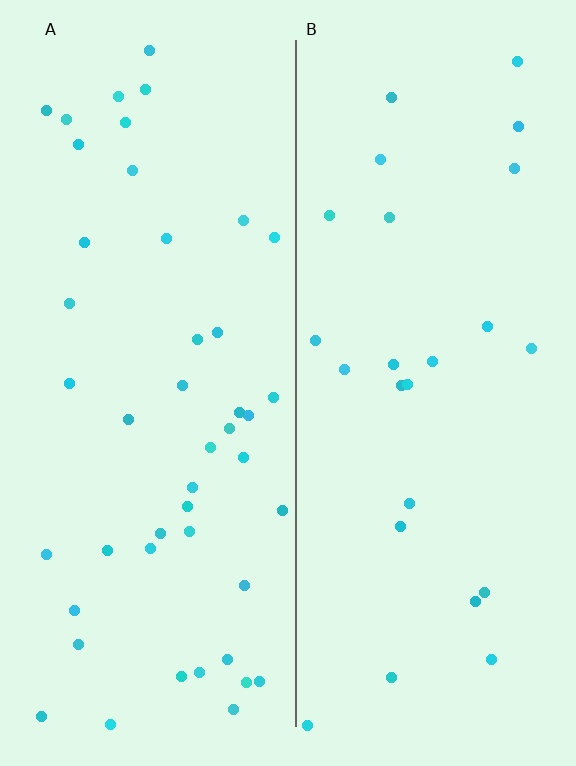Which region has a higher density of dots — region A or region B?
A (the left).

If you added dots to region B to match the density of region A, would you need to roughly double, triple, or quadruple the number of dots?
Approximately double.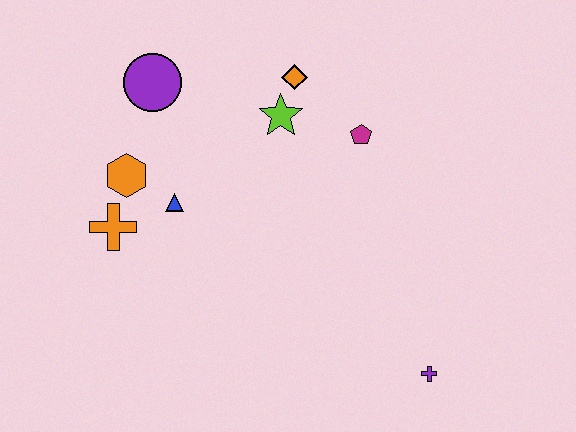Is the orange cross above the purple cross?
Yes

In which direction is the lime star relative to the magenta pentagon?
The lime star is to the left of the magenta pentagon.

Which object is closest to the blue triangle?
The orange hexagon is closest to the blue triangle.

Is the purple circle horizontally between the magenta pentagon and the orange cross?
Yes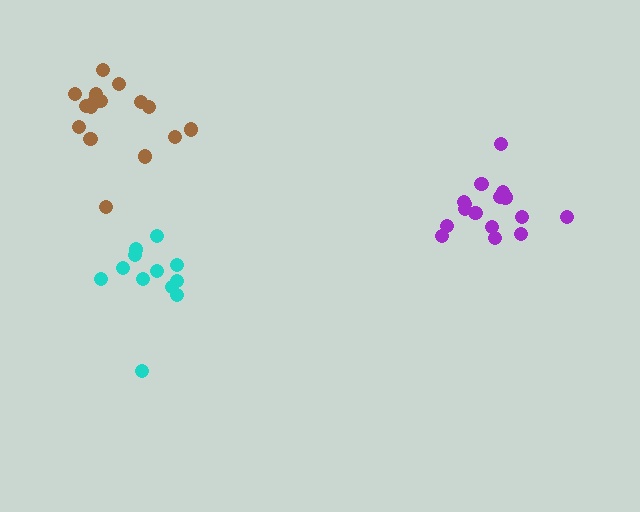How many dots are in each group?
Group 1: 16 dots, Group 2: 12 dots, Group 3: 16 dots (44 total).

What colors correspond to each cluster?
The clusters are colored: brown, cyan, purple.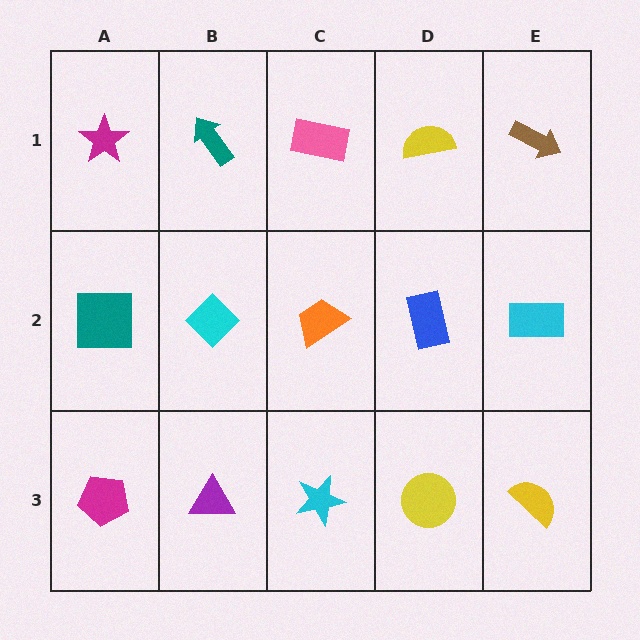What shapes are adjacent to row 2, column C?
A pink rectangle (row 1, column C), a cyan star (row 3, column C), a cyan diamond (row 2, column B), a blue rectangle (row 2, column D).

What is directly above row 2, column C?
A pink rectangle.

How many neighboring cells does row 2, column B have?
4.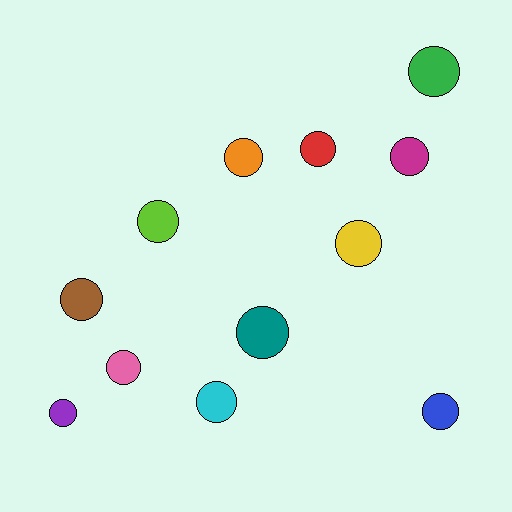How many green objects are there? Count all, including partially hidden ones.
There is 1 green object.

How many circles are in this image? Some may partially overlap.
There are 12 circles.